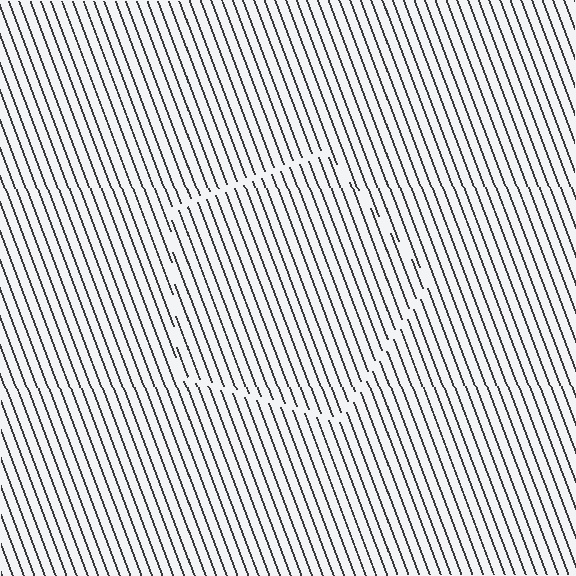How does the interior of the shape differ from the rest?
The interior of the shape contains the same grating, shifted by half a period — the contour is defined by the phase discontinuity where line-ends from the inner and outer gratings abut.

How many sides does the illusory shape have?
5 sides — the line-ends trace a pentagon.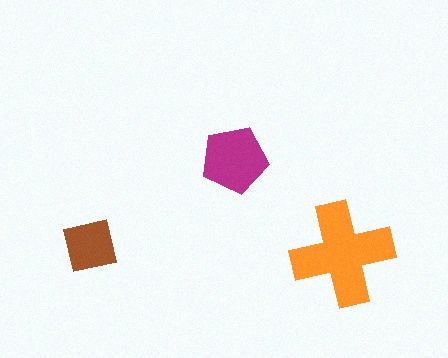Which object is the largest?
The orange cross.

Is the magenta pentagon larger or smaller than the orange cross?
Smaller.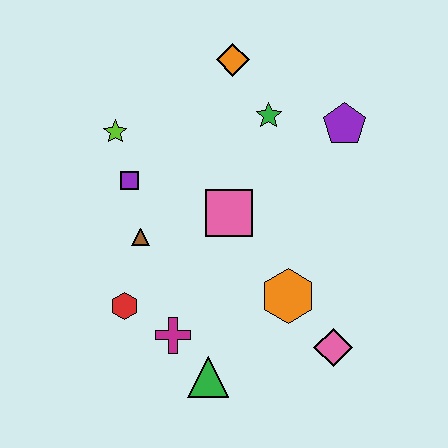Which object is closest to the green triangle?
The magenta cross is closest to the green triangle.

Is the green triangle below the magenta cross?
Yes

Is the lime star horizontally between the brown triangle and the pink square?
No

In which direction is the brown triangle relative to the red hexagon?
The brown triangle is above the red hexagon.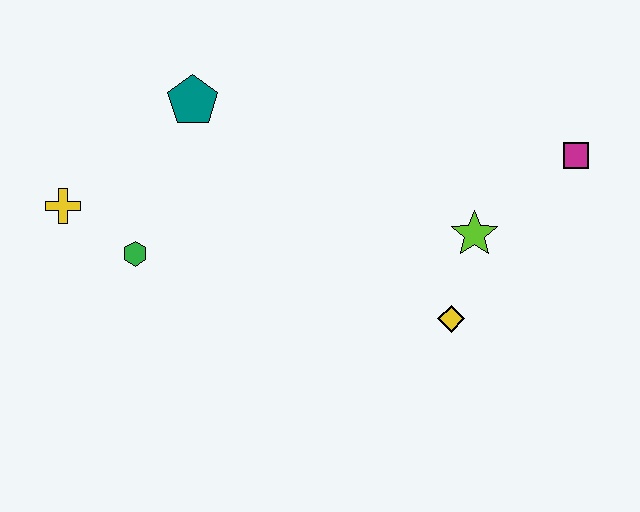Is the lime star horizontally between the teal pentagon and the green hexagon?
No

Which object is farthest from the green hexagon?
The magenta square is farthest from the green hexagon.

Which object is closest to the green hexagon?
The yellow cross is closest to the green hexagon.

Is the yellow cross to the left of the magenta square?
Yes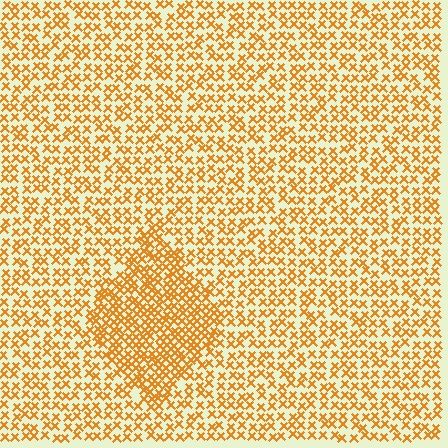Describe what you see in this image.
The image contains small orange elements arranged at two different densities. A diamond-shaped region is visible where the elements are more densely packed than the surrounding area.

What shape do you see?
I see a diamond.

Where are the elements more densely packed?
The elements are more densely packed inside the diamond boundary.